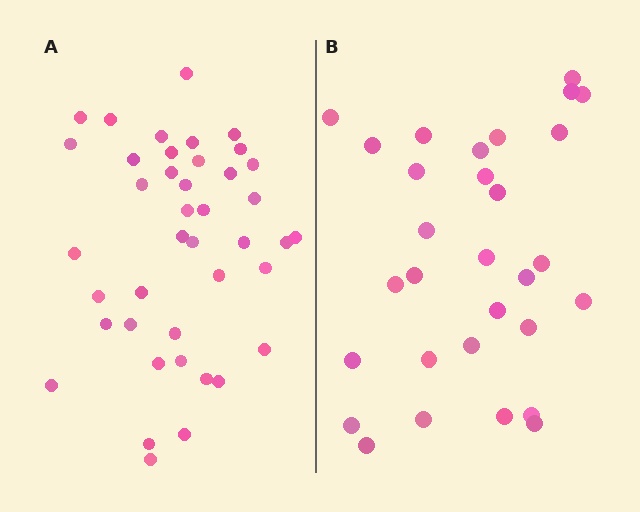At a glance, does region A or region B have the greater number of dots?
Region A (the left region) has more dots.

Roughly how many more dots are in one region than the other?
Region A has roughly 12 or so more dots than region B.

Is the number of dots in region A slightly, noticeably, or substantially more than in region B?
Region A has noticeably more, but not dramatically so. The ratio is roughly 1.4 to 1.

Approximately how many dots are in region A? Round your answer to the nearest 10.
About 40 dots. (The exact count is 41, which rounds to 40.)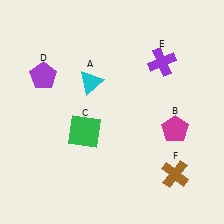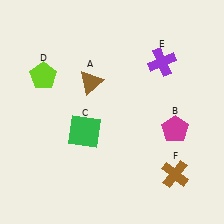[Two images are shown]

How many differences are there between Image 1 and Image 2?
There are 2 differences between the two images.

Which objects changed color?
A changed from cyan to brown. D changed from purple to lime.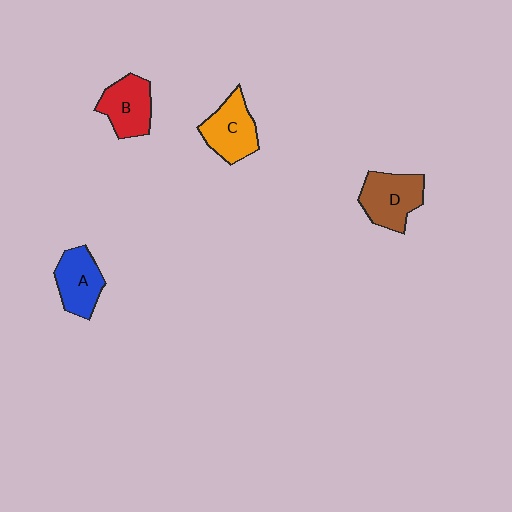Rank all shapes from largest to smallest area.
From largest to smallest: D (brown), C (orange), B (red), A (blue).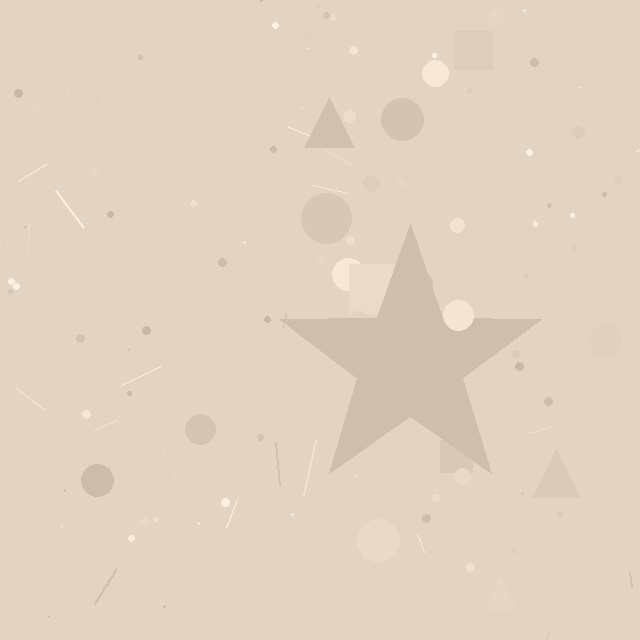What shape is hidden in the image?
A star is hidden in the image.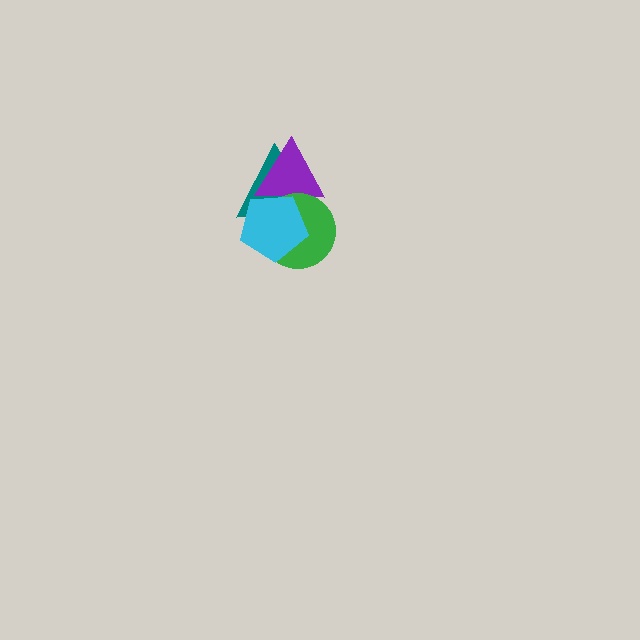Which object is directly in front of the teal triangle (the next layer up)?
The purple triangle is directly in front of the teal triangle.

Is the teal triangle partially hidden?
Yes, it is partially covered by another shape.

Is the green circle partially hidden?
Yes, it is partially covered by another shape.